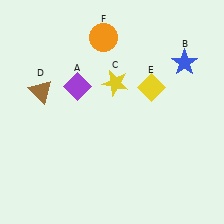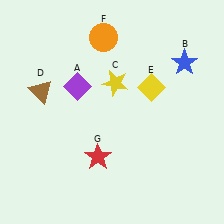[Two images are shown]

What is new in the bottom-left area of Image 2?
A red star (G) was added in the bottom-left area of Image 2.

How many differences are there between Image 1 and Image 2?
There is 1 difference between the two images.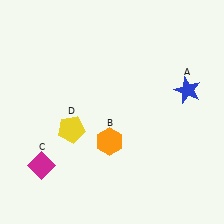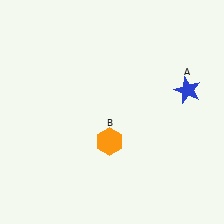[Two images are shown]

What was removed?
The magenta diamond (C), the yellow pentagon (D) were removed in Image 2.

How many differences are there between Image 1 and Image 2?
There are 2 differences between the two images.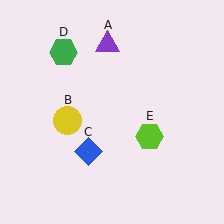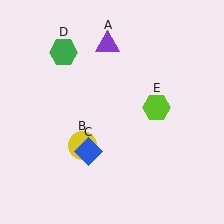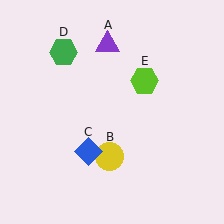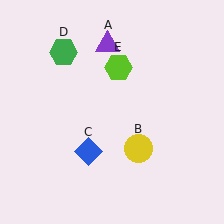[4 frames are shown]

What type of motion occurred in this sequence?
The yellow circle (object B), lime hexagon (object E) rotated counterclockwise around the center of the scene.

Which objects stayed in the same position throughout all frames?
Purple triangle (object A) and blue diamond (object C) and green hexagon (object D) remained stationary.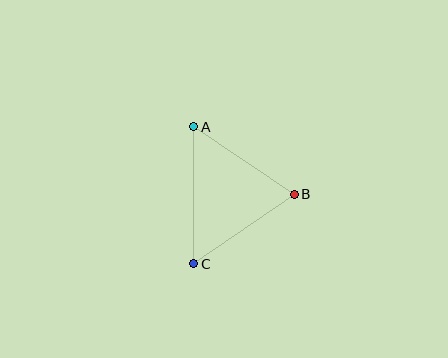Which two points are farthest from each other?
Points A and C are farthest from each other.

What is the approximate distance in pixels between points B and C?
The distance between B and C is approximately 122 pixels.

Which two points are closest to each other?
Points A and B are closest to each other.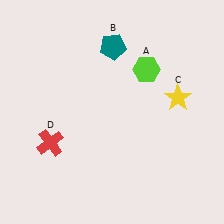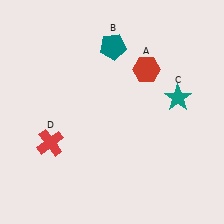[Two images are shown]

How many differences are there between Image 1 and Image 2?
There are 2 differences between the two images.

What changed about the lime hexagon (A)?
In Image 1, A is lime. In Image 2, it changed to red.